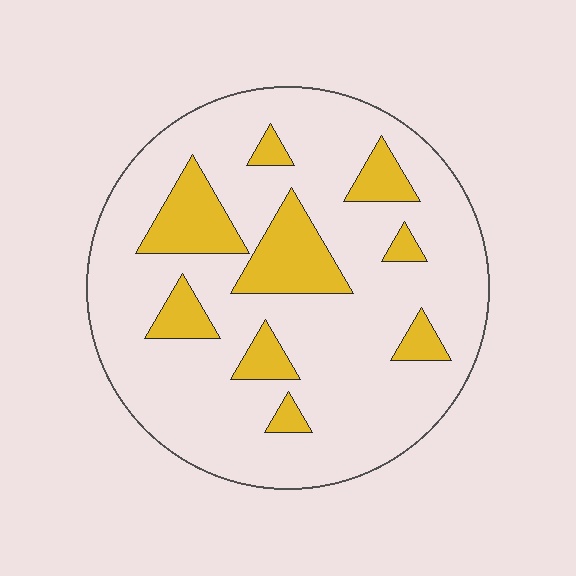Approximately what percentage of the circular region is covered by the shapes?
Approximately 20%.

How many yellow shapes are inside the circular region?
9.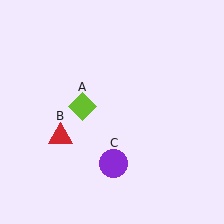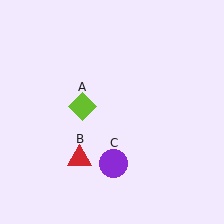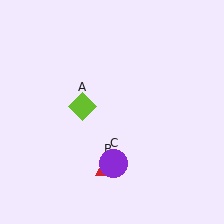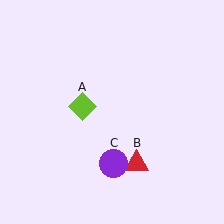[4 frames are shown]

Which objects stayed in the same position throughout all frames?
Lime diamond (object A) and purple circle (object C) remained stationary.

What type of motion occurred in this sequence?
The red triangle (object B) rotated counterclockwise around the center of the scene.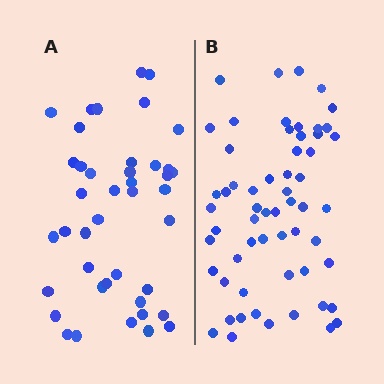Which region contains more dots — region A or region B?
Region B (the right region) has more dots.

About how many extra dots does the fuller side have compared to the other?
Region B has approximately 15 more dots than region A.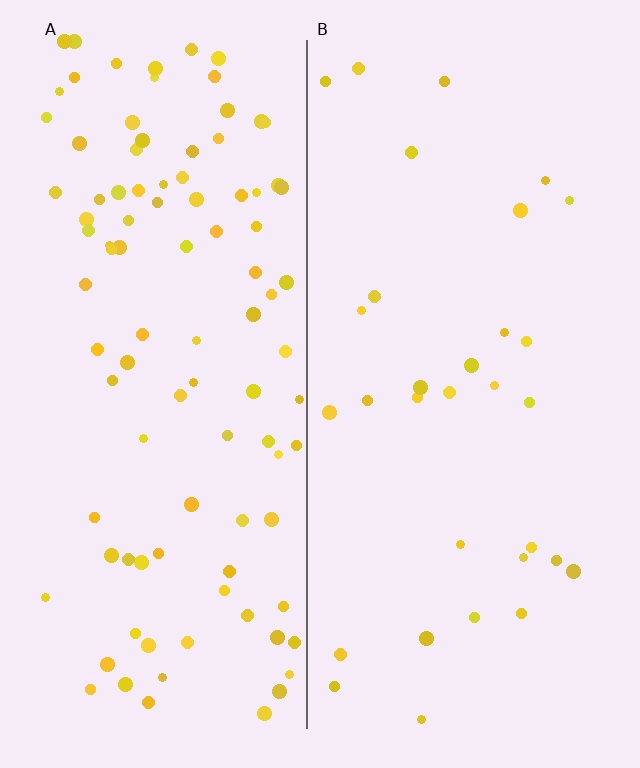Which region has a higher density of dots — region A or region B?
A (the left).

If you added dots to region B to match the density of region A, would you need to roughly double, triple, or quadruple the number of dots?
Approximately triple.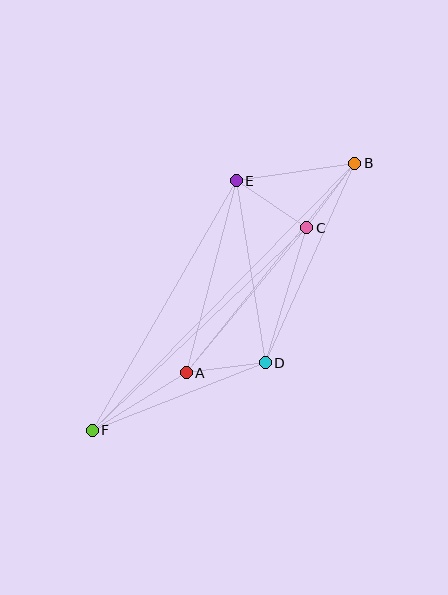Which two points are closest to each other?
Points A and D are closest to each other.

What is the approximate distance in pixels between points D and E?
The distance between D and E is approximately 184 pixels.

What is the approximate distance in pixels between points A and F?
The distance between A and F is approximately 110 pixels.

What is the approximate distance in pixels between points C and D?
The distance between C and D is approximately 141 pixels.